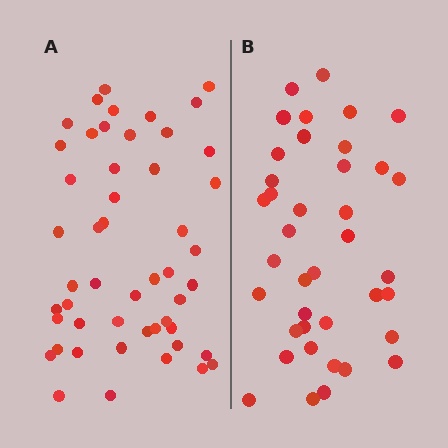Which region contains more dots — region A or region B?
Region A (the left region) has more dots.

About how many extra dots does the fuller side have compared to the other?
Region A has roughly 12 or so more dots than region B.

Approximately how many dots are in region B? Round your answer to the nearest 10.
About 40 dots. (The exact count is 39, which rounds to 40.)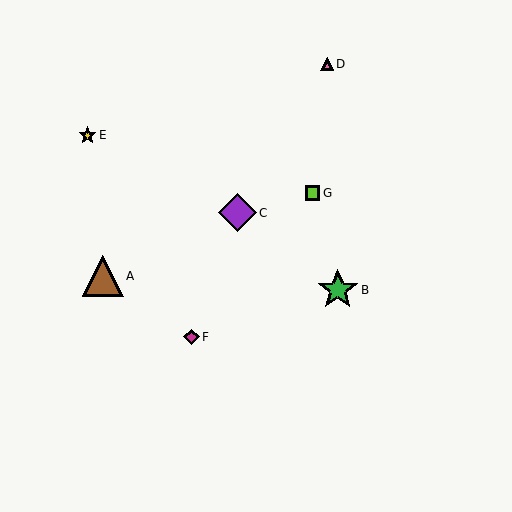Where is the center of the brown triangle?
The center of the brown triangle is at (103, 276).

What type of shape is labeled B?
Shape B is a green star.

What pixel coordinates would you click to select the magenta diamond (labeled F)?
Click at (191, 337) to select the magenta diamond F.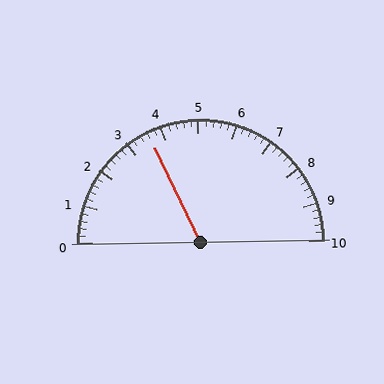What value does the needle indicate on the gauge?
The needle indicates approximately 3.6.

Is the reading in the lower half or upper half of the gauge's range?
The reading is in the lower half of the range (0 to 10).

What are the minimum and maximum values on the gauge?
The gauge ranges from 0 to 10.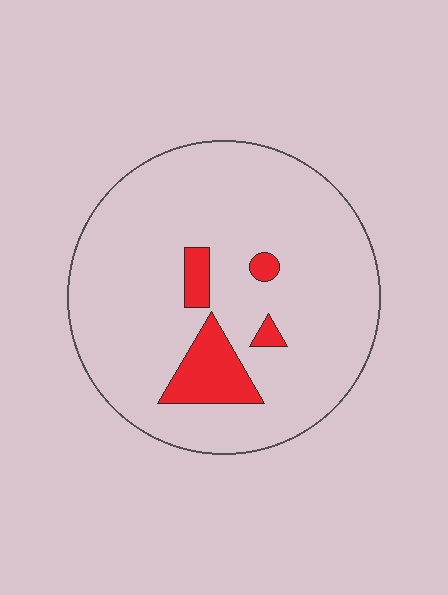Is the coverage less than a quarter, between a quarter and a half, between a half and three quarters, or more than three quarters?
Less than a quarter.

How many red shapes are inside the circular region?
4.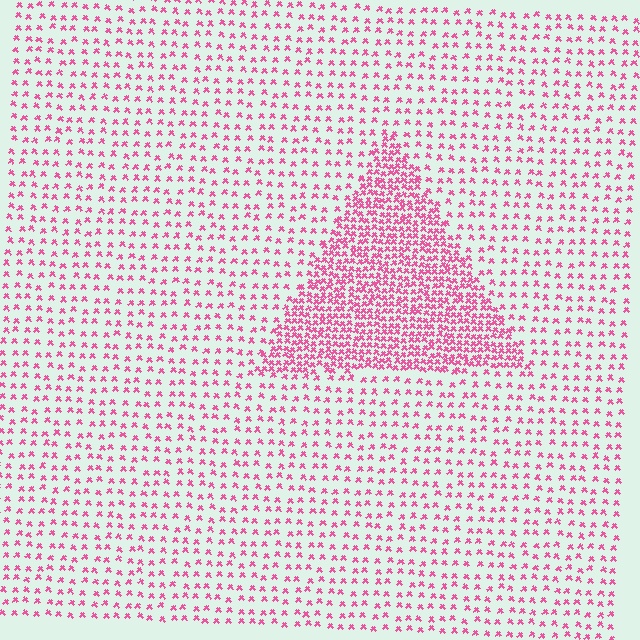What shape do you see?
I see a triangle.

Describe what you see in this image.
The image contains small pink elements arranged at two different densities. A triangle-shaped region is visible where the elements are more densely packed than the surrounding area.